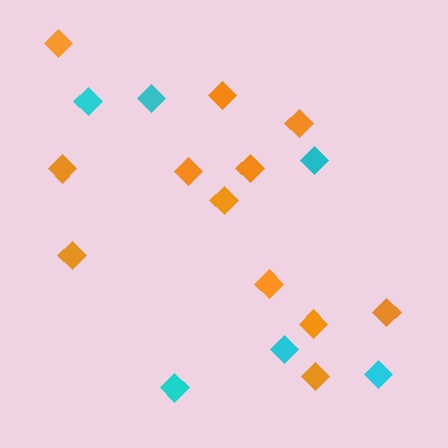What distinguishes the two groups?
There are 2 groups: one group of orange diamonds (12) and one group of cyan diamonds (6).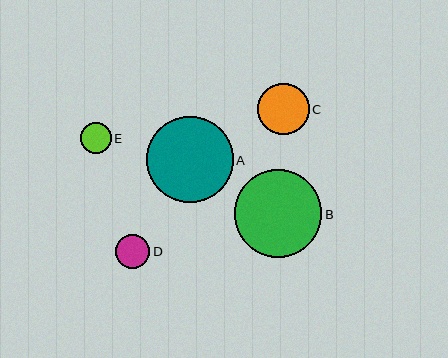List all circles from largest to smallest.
From largest to smallest: B, A, C, D, E.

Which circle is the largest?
Circle B is the largest with a size of approximately 87 pixels.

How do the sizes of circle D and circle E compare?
Circle D and circle E are approximately the same size.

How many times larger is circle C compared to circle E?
Circle C is approximately 1.7 times the size of circle E.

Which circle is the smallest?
Circle E is the smallest with a size of approximately 31 pixels.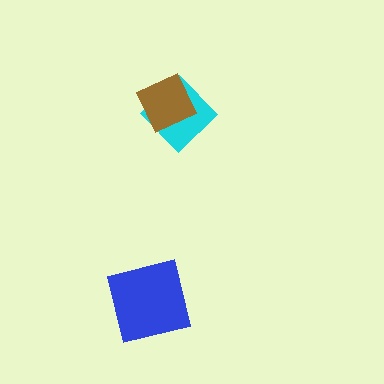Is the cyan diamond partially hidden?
Yes, it is partially covered by another shape.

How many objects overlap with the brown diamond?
1 object overlaps with the brown diamond.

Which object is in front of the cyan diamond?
The brown diamond is in front of the cyan diamond.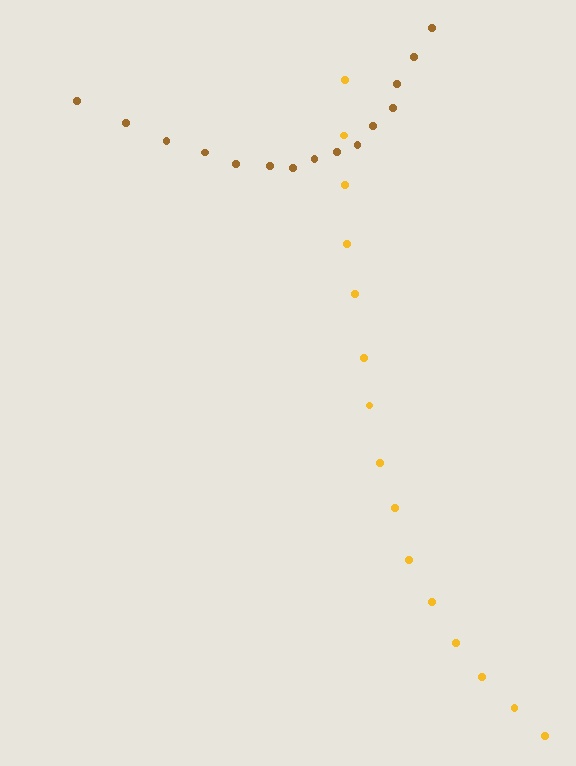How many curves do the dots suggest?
There are 2 distinct paths.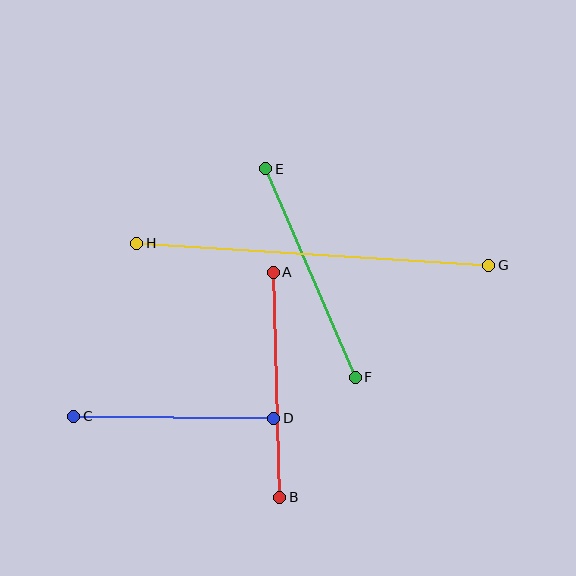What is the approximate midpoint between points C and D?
The midpoint is at approximately (174, 417) pixels.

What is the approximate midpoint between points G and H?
The midpoint is at approximately (313, 254) pixels.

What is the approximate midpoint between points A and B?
The midpoint is at approximately (276, 385) pixels.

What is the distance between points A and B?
The distance is approximately 225 pixels.